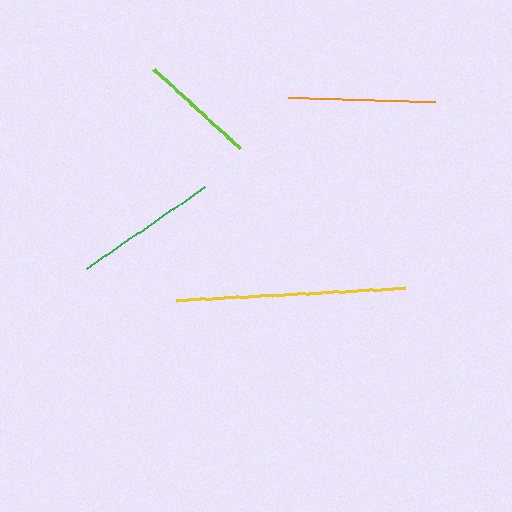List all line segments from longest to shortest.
From longest to shortest: yellow, orange, green, lime.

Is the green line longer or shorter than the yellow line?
The yellow line is longer than the green line.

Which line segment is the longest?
The yellow line is the longest at approximately 230 pixels.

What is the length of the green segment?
The green segment is approximately 144 pixels long.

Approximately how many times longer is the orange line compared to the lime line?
The orange line is approximately 1.3 times the length of the lime line.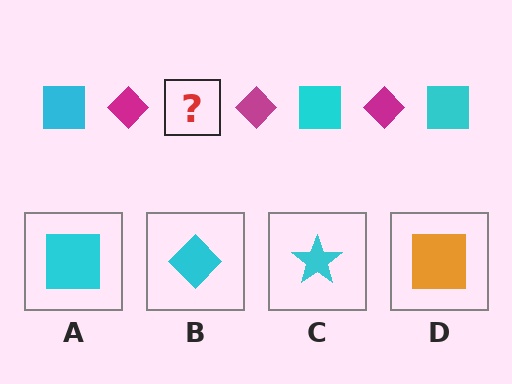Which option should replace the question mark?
Option A.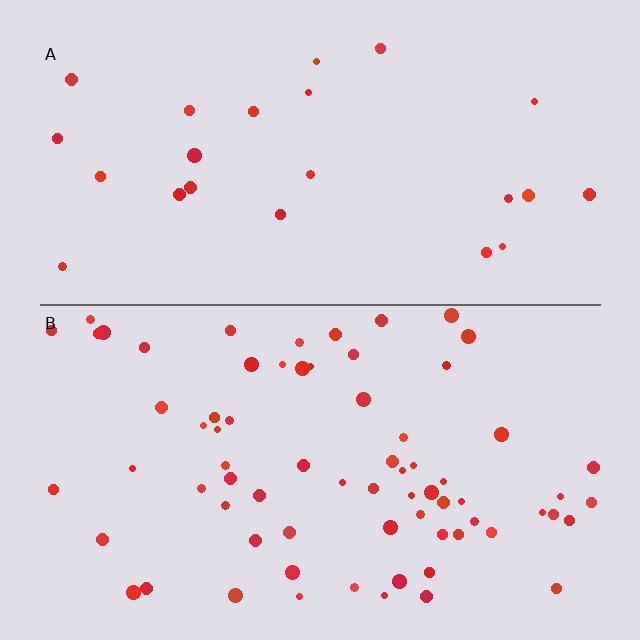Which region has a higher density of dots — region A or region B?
B (the bottom).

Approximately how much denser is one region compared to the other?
Approximately 3.1× — region B over region A.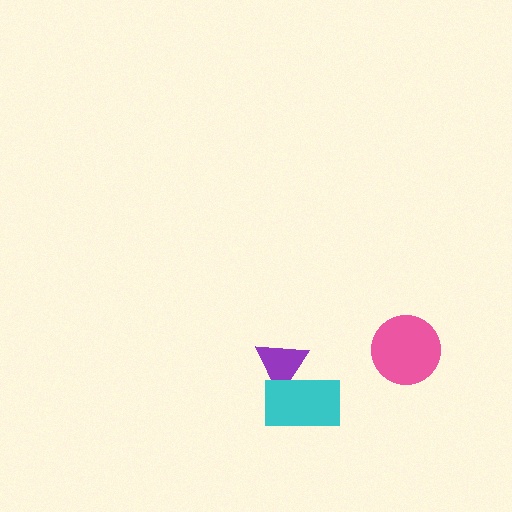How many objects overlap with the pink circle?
0 objects overlap with the pink circle.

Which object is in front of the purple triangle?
The cyan rectangle is in front of the purple triangle.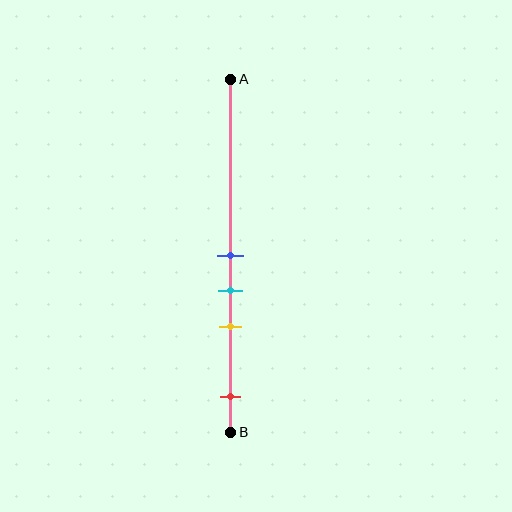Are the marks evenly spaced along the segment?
No, the marks are not evenly spaced.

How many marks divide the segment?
There are 4 marks dividing the segment.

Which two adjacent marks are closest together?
The blue and cyan marks are the closest adjacent pair.